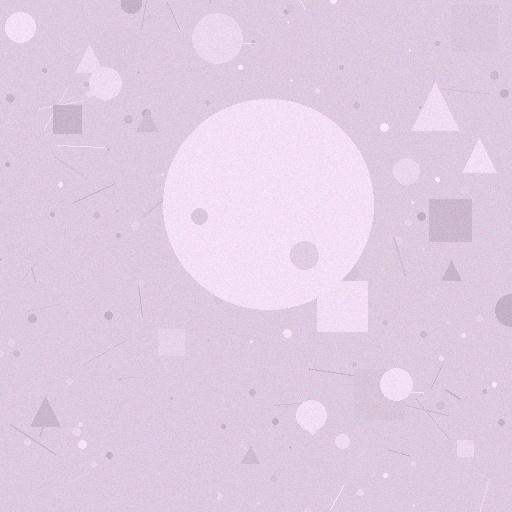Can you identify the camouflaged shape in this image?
The camouflaged shape is a circle.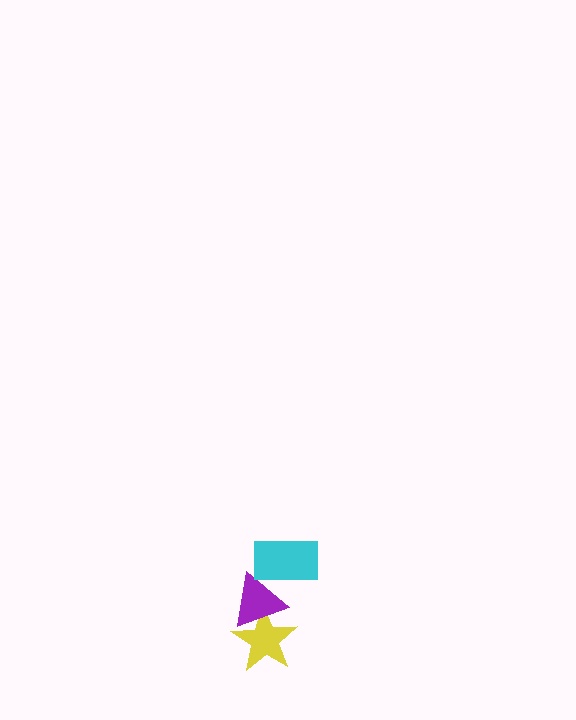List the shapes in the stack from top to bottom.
From top to bottom: the cyan rectangle, the purple triangle, the yellow star.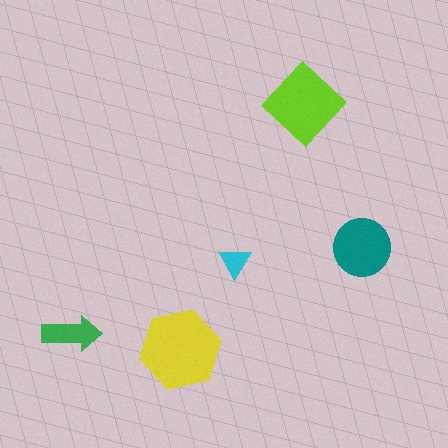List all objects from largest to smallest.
The yellow hexagon, the lime diamond, the teal circle, the green arrow, the cyan triangle.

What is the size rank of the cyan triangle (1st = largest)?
5th.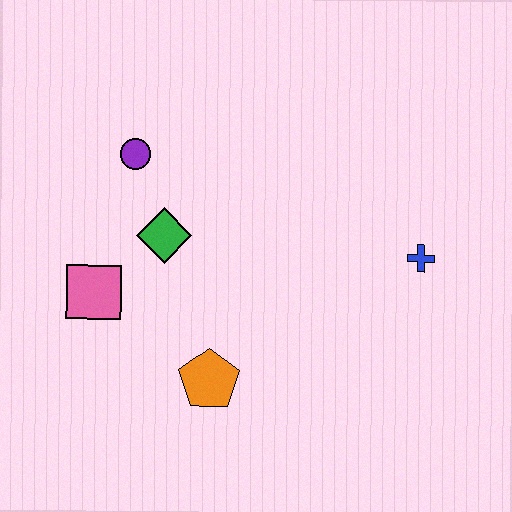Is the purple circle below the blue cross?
No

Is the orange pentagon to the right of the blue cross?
No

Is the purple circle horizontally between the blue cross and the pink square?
Yes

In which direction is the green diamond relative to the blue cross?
The green diamond is to the left of the blue cross.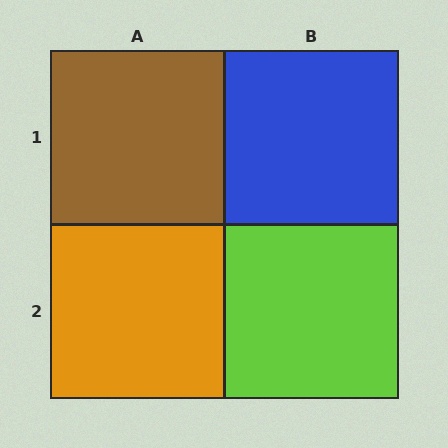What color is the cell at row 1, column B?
Blue.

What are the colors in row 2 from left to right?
Orange, lime.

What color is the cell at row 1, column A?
Brown.